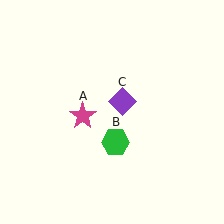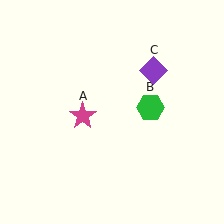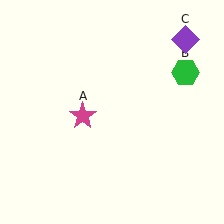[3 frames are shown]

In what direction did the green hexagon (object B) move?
The green hexagon (object B) moved up and to the right.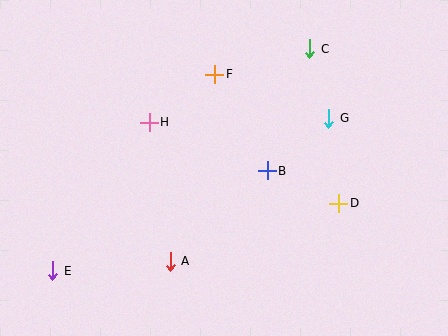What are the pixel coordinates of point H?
Point H is at (149, 122).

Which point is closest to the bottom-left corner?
Point E is closest to the bottom-left corner.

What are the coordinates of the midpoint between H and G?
The midpoint between H and G is at (239, 120).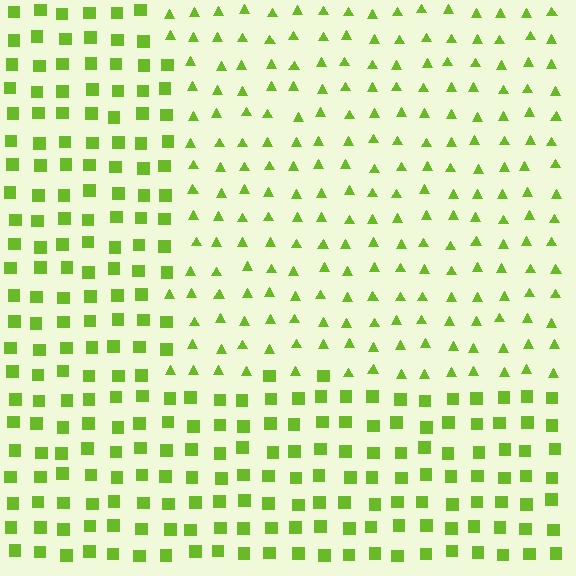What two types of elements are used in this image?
The image uses triangles inside the rectangle region and squares outside it.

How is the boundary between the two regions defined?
The boundary is defined by a change in element shape: triangles inside vs. squares outside. All elements share the same color and spacing.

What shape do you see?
I see a rectangle.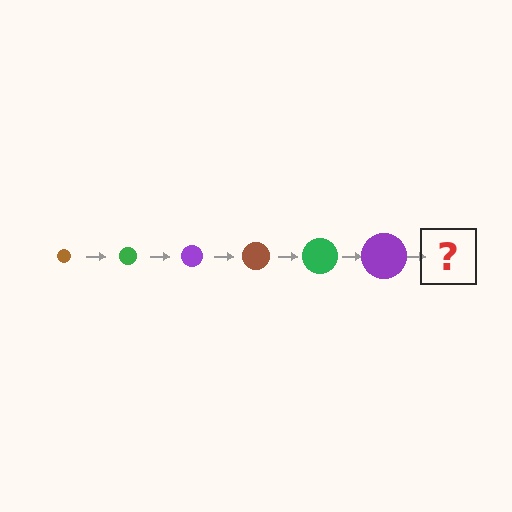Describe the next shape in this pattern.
It should be a brown circle, larger than the previous one.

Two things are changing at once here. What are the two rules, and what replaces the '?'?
The two rules are that the circle grows larger each step and the color cycles through brown, green, and purple. The '?' should be a brown circle, larger than the previous one.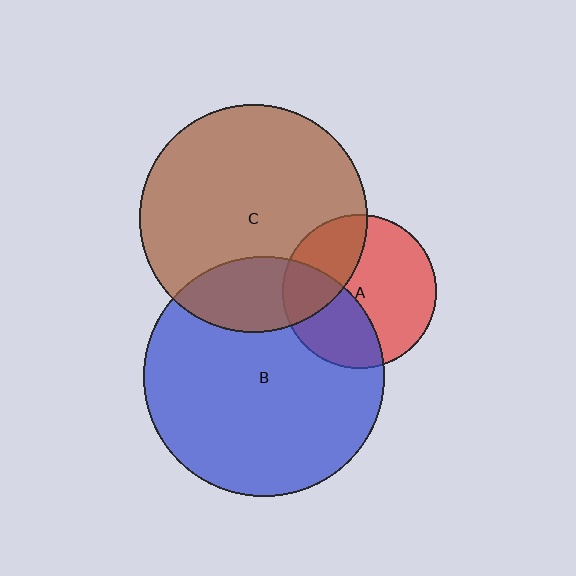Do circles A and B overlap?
Yes.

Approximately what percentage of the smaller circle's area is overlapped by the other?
Approximately 35%.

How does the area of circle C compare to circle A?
Approximately 2.2 times.